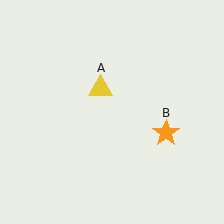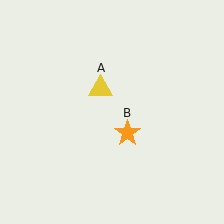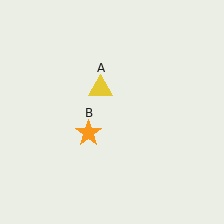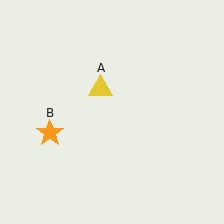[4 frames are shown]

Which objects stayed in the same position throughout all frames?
Yellow triangle (object A) remained stationary.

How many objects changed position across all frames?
1 object changed position: orange star (object B).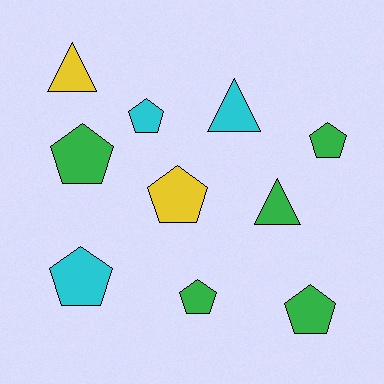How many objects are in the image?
There are 10 objects.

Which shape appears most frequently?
Pentagon, with 7 objects.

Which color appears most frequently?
Green, with 5 objects.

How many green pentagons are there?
There are 4 green pentagons.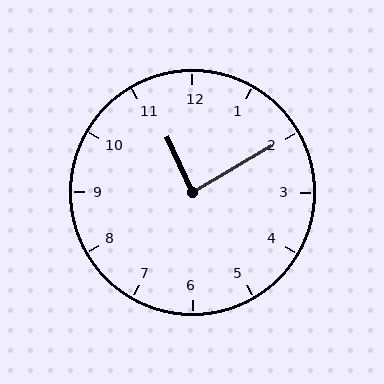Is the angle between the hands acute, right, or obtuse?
It is right.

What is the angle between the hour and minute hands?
Approximately 85 degrees.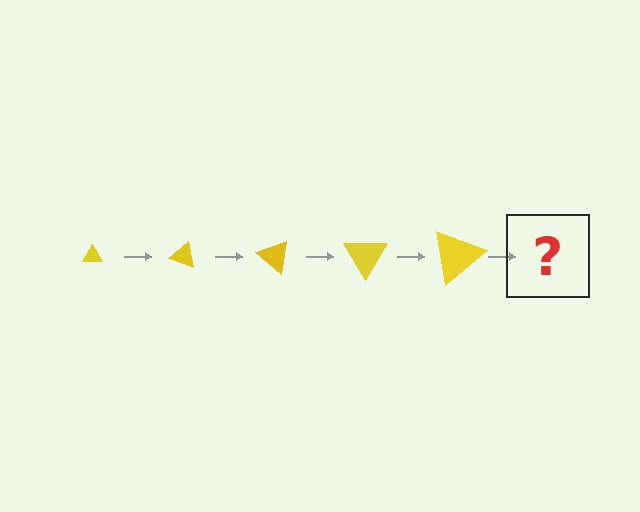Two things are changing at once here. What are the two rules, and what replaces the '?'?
The two rules are that the triangle grows larger each step and it rotates 20 degrees each step. The '?' should be a triangle, larger than the previous one and rotated 100 degrees from the start.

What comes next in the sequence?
The next element should be a triangle, larger than the previous one and rotated 100 degrees from the start.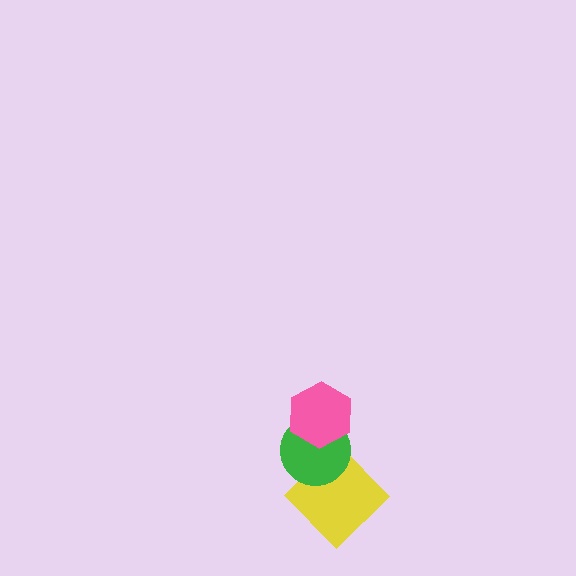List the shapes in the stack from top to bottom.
From top to bottom: the pink hexagon, the green circle, the yellow diamond.